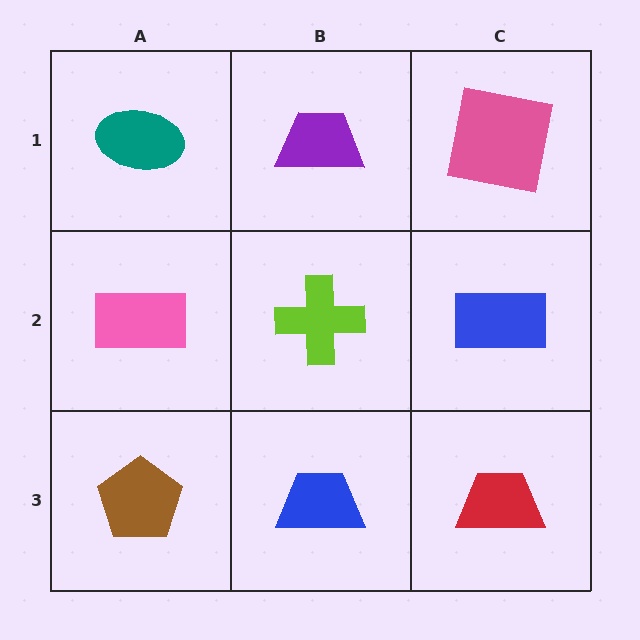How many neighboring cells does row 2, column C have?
3.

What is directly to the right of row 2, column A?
A lime cross.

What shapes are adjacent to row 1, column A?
A pink rectangle (row 2, column A), a purple trapezoid (row 1, column B).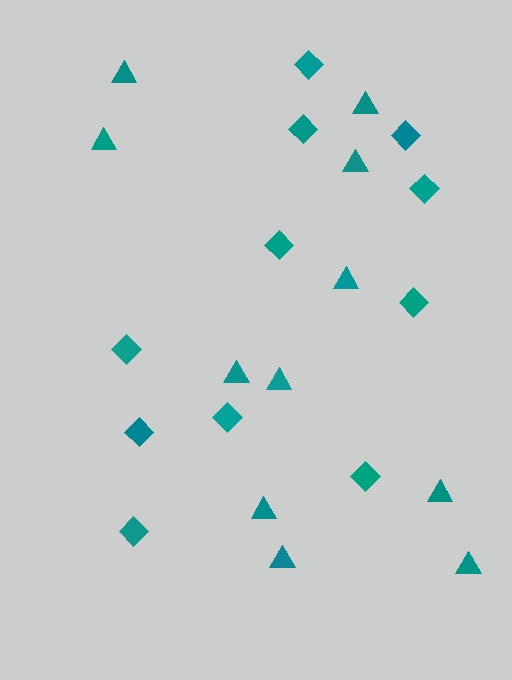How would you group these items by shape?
There are 2 groups: one group of diamonds (11) and one group of triangles (11).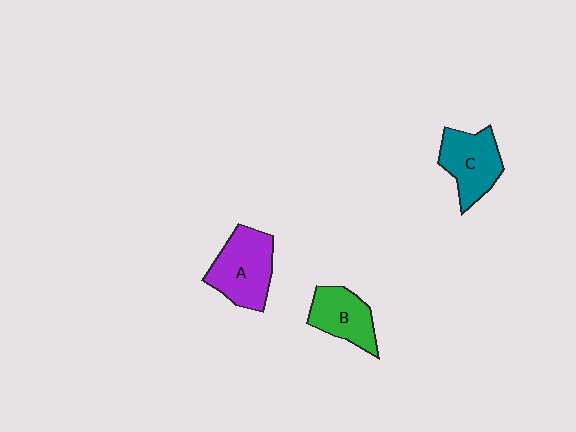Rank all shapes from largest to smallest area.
From largest to smallest: A (purple), C (teal), B (green).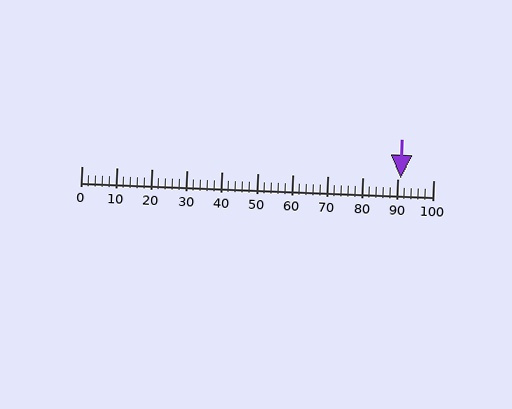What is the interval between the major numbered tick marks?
The major tick marks are spaced 10 units apart.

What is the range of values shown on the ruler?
The ruler shows values from 0 to 100.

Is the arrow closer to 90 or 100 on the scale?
The arrow is closer to 90.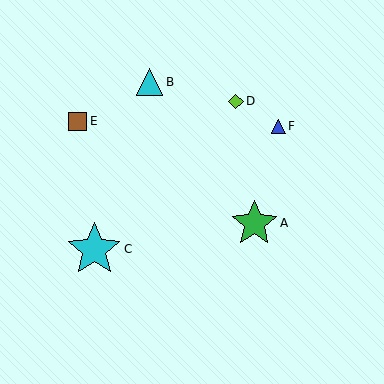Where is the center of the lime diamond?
The center of the lime diamond is at (236, 101).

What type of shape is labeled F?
Shape F is a blue triangle.